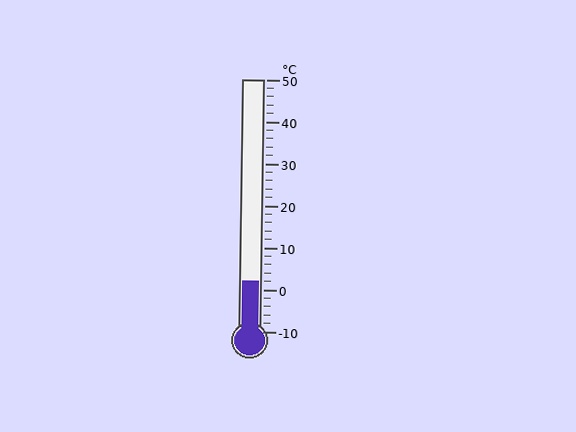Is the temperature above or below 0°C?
The temperature is above 0°C.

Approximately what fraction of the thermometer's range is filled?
The thermometer is filled to approximately 20% of its range.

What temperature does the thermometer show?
The thermometer shows approximately 2°C.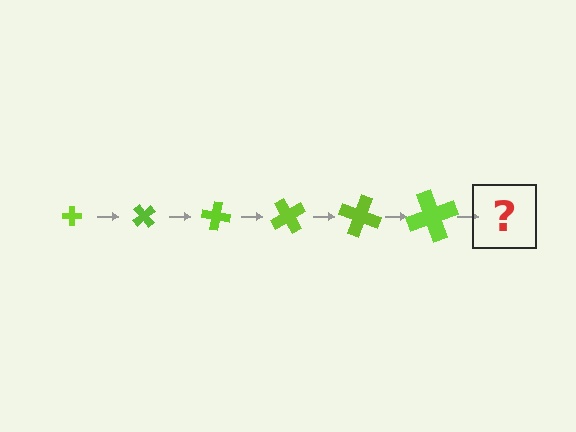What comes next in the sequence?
The next element should be a cross, larger than the previous one and rotated 300 degrees from the start.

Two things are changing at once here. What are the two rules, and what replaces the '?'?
The two rules are that the cross grows larger each step and it rotates 50 degrees each step. The '?' should be a cross, larger than the previous one and rotated 300 degrees from the start.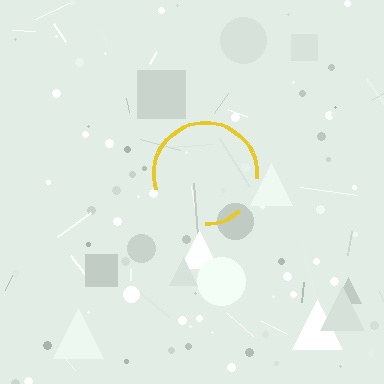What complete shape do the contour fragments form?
The contour fragments form a circle.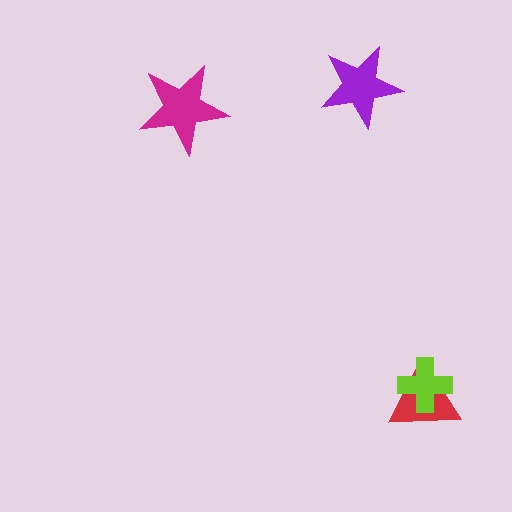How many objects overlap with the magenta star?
0 objects overlap with the magenta star.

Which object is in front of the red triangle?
The lime cross is in front of the red triangle.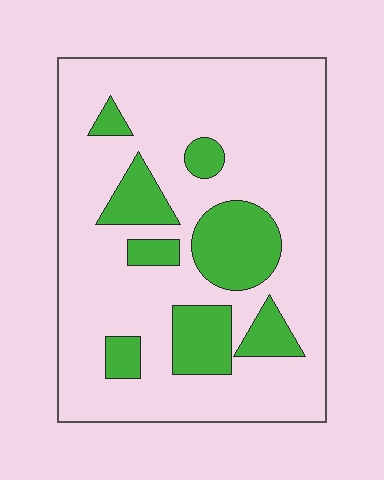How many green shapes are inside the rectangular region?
8.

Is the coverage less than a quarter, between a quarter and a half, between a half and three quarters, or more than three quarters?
Less than a quarter.